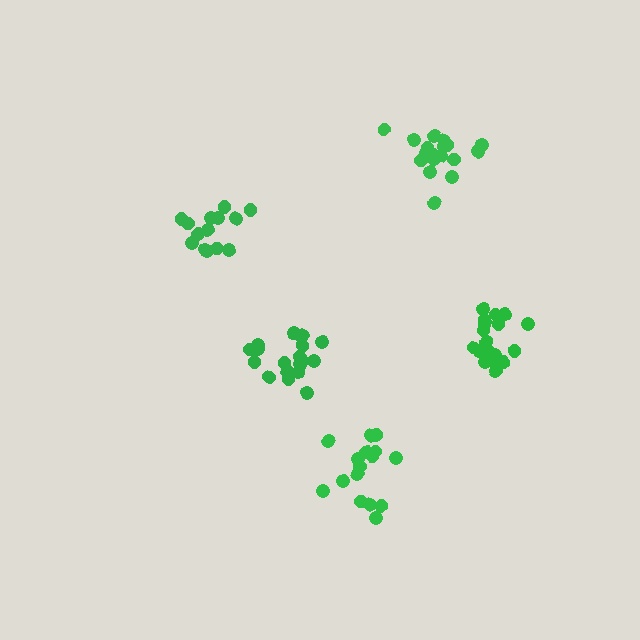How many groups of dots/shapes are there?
There are 5 groups.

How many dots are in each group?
Group 1: 19 dots, Group 2: 19 dots, Group 3: 14 dots, Group 4: 18 dots, Group 5: 17 dots (87 total).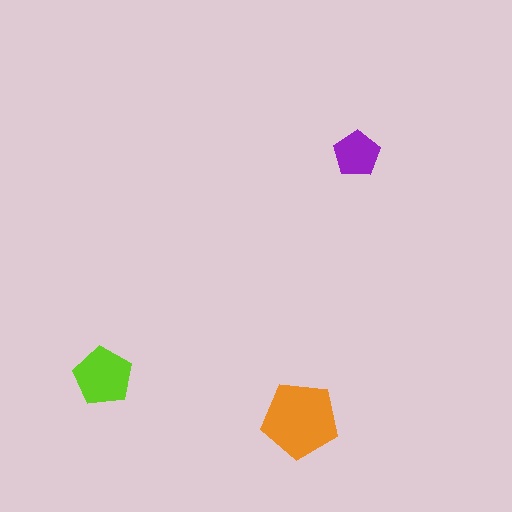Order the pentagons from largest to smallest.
the orange one, the lime one, the purple one.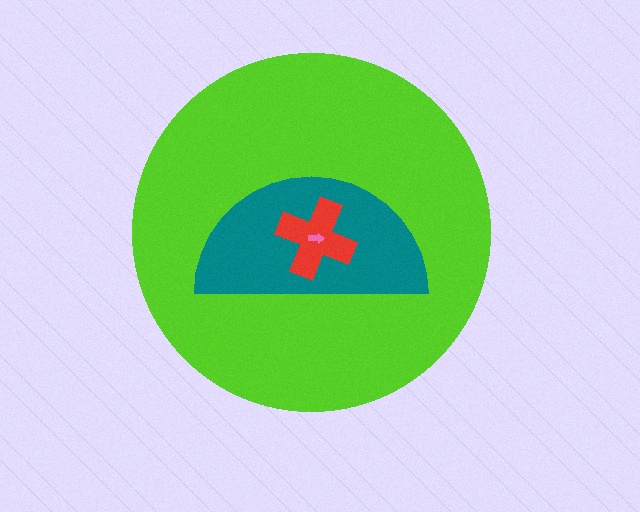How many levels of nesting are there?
4.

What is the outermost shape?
The lime circle.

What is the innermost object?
The pink arrow.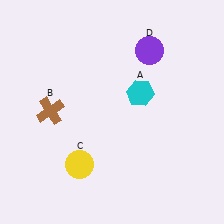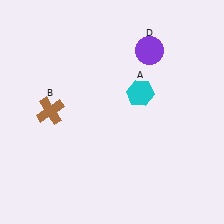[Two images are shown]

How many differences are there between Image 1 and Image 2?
There is 1 difference between the two images.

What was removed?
The yellow circle (C) was removed in Image 2.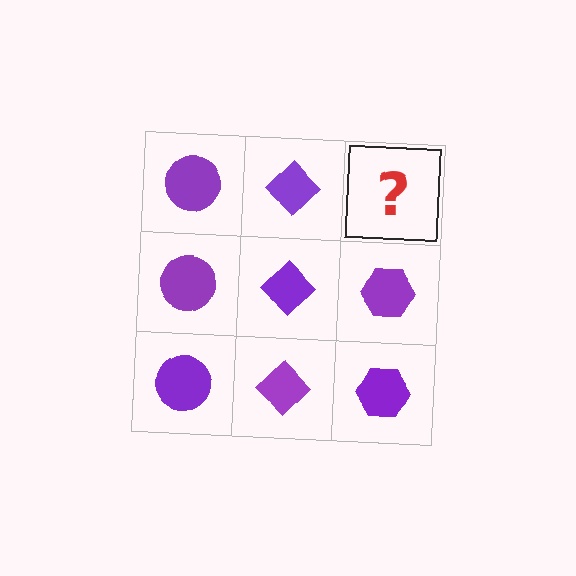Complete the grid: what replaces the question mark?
The question mark should be replaced with a purple hexagon.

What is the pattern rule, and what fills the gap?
The rule is that each column has a consistent shape. The gap should be filled with a purple hexagon.